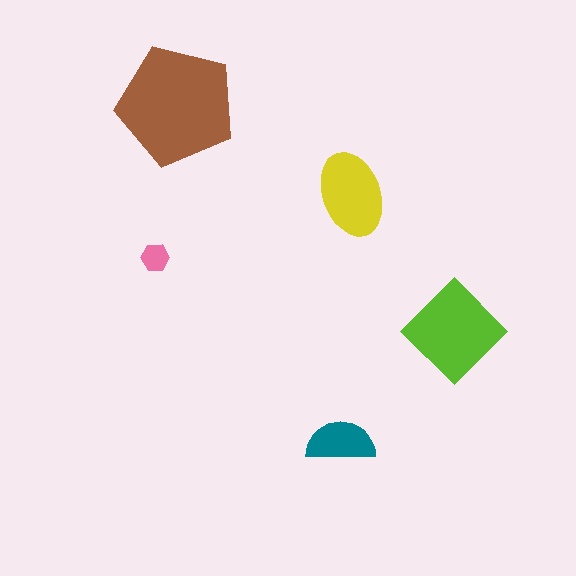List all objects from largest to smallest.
The brown pentagon, the lime diamond, the yellow ellipse, the teal semicircle, the pink hexagon.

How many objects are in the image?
There are 5 objects in the image.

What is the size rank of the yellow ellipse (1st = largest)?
3rd.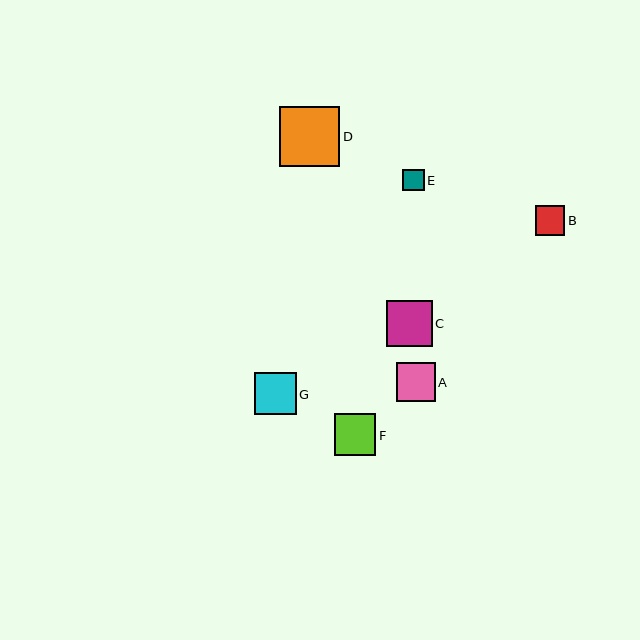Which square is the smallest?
Square E is the smallest with a size of approximately 22 pixels.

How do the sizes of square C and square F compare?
Square C and square F are approximately the same size.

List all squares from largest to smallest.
From largest to smallest: D, C, G, F, A, B, E.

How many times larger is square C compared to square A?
Square C is approximately 1.2 times the size of square A.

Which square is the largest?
Square D is the largest with a size of approximately 60 pixels.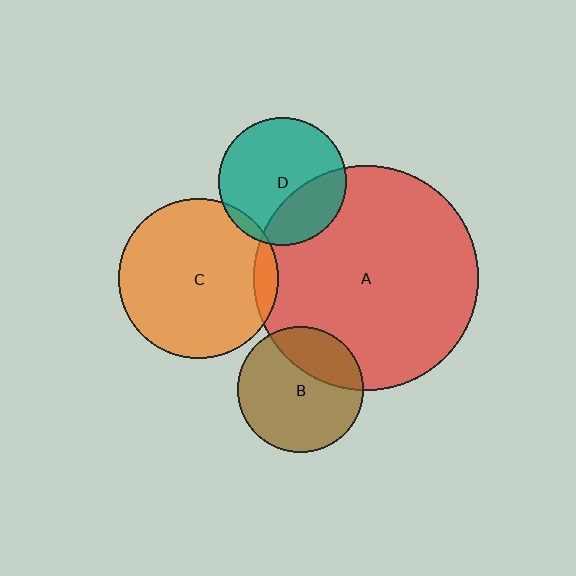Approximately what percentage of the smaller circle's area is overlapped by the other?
Approximately 5%.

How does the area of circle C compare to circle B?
Approximately 1.6 times.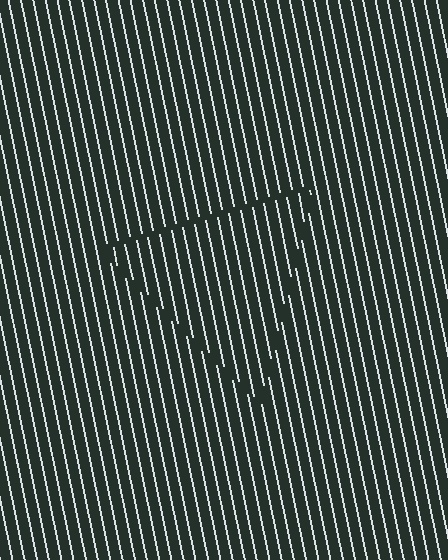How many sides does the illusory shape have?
3 sides — the line-ends trace a triangle.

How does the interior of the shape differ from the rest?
The interior of the shape contains the same grating, shifted by half a period — the contour is defined by the phase discontinuity where line-ends from the inner and outer gratings abut.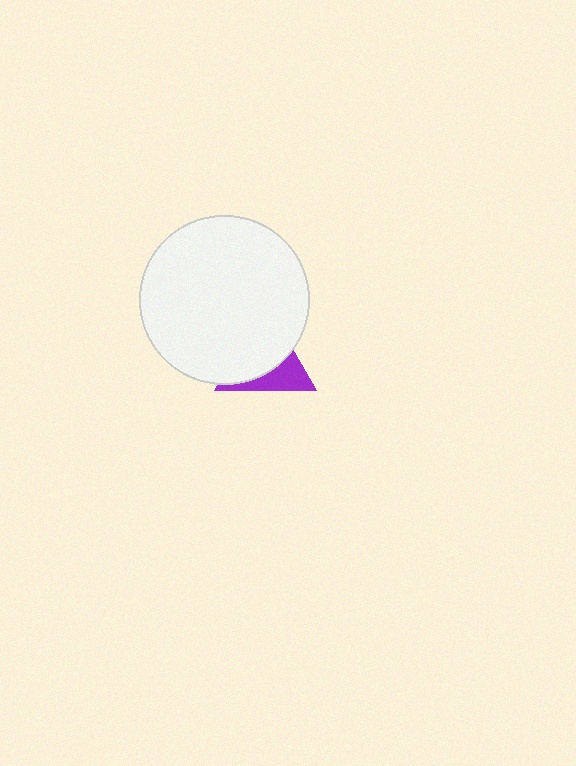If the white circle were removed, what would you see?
You would see the complete purple triangle.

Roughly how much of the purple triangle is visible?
A small part of it is visible (roughly 37%).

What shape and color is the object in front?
The object in front is a white circle.